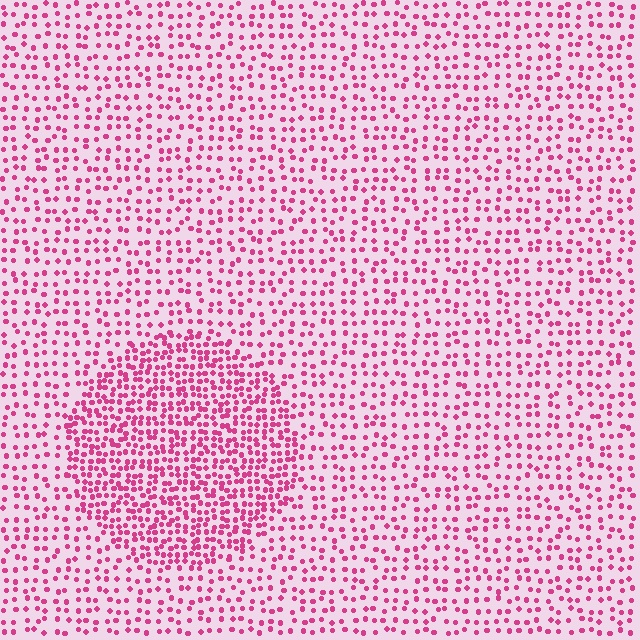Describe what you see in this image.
The image contains small magenta elements arranged at two different densities. A circle-shaped region is visible where the elements are more densely packed than the surrounding area.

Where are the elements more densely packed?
The elements are more densely packed inside the circle boundary.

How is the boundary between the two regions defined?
The boundary is defined by a change in element density (approximately 2.0x ratio). All elements are the same color, size, and shape.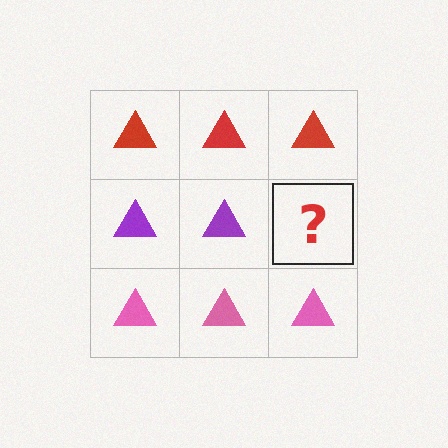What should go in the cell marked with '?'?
The missing cell should contain a purple triangle.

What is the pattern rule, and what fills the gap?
The rule is that each row has a consistent color. The gap should be filled with a purple triangle.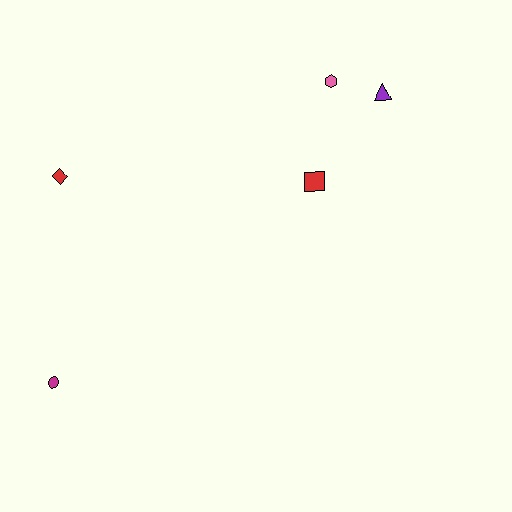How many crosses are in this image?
There are no crosses.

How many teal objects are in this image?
There are no teal objects.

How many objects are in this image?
There are 5 objects.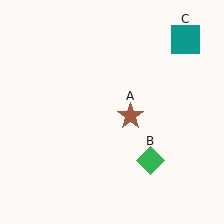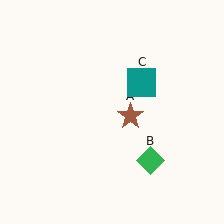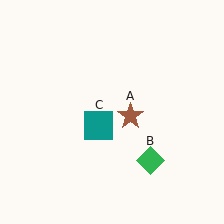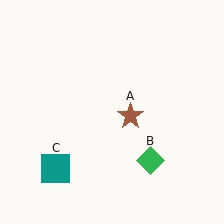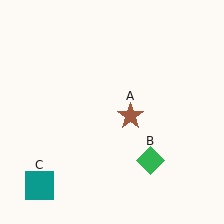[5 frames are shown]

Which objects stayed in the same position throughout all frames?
Brown star (object A) and green diamond (object B) remained stationary.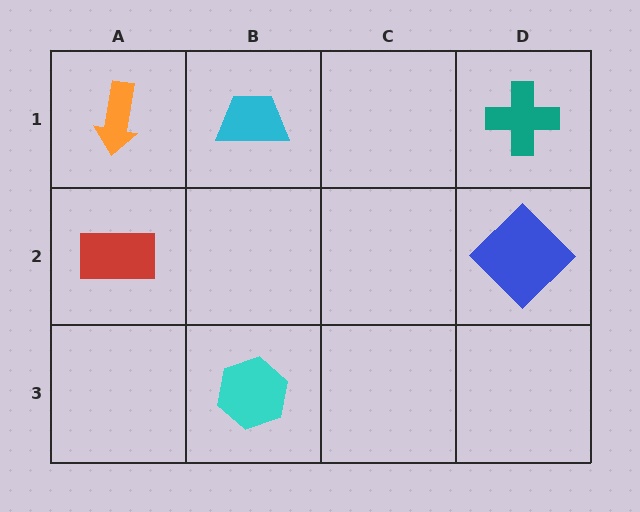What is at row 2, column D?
A blue diamond.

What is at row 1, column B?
A cyan trapezoid.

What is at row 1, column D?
A teal cross.